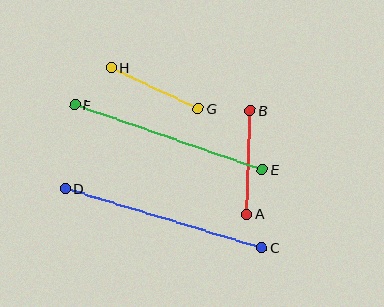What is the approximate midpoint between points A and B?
The midpoint is at approximately (248, 162) pixels.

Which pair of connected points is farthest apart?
Points C and D are farthest apart.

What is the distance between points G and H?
The distance is approximately 97 pixels.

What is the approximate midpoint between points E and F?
The midpoint is at approximately (169, 137) pixels.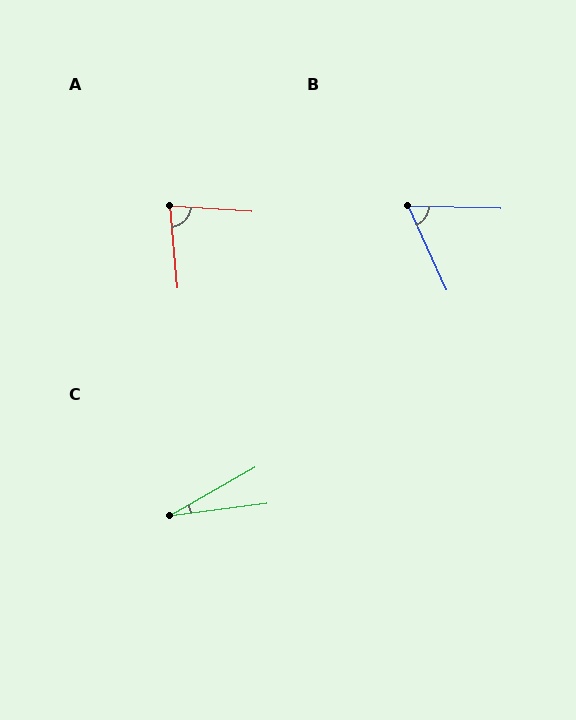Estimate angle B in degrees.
Approximately 64 degrees.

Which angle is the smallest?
C, at approximately 22 degrees.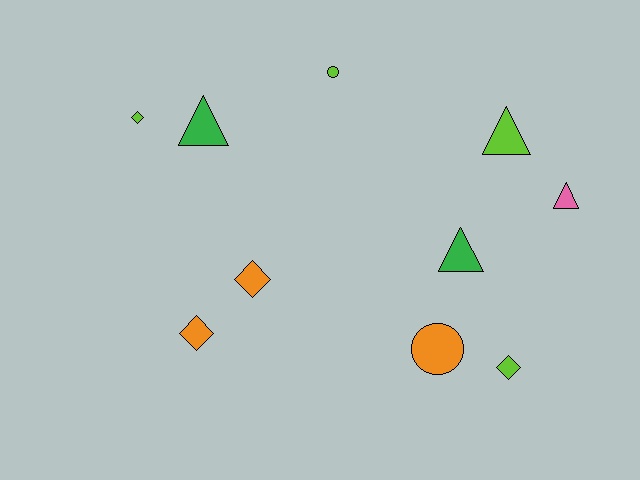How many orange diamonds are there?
There are 2 orange diamonds.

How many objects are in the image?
There are 10 objects.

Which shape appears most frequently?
Triangle, with 4 objects.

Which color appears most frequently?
Lime, with 4 objects.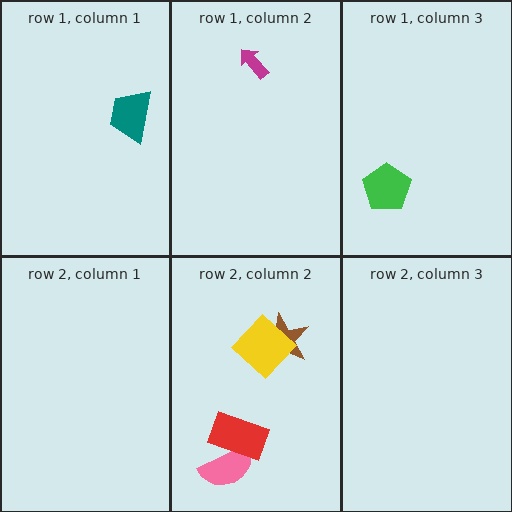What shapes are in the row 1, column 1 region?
The teal trapezoid.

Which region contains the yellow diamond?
The row 2, column 2 region.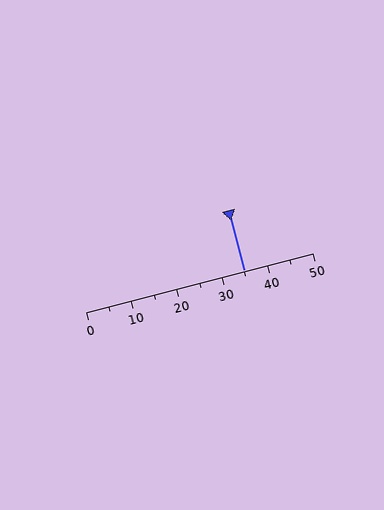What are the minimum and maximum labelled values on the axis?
The axis runs from 0 to 50.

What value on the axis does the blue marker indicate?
The marker indicates approximately 35.